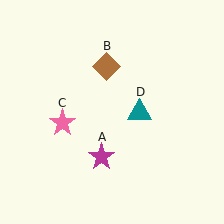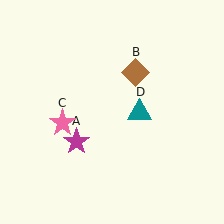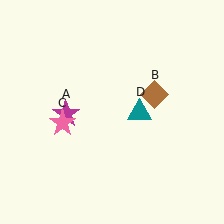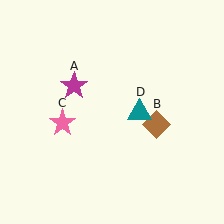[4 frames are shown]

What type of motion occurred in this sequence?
The magenta star (object A), brown diamond (object B) rotated clockwise around the center of the scene.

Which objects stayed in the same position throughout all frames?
Pink star (object C) and teal triangle (object D) remained stationary.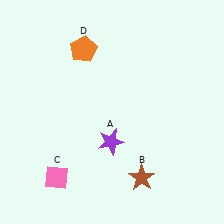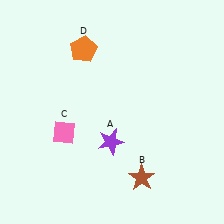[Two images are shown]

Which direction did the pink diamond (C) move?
The pink diamond (C) moved up.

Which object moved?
The pink diamond (C) moved up.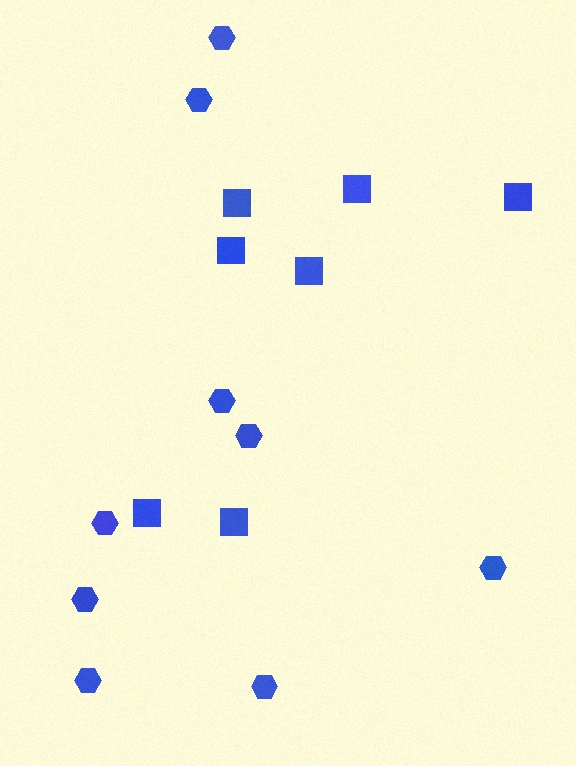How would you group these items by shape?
There are 2 groups: one group of hexagons (9) and one group of squares (7).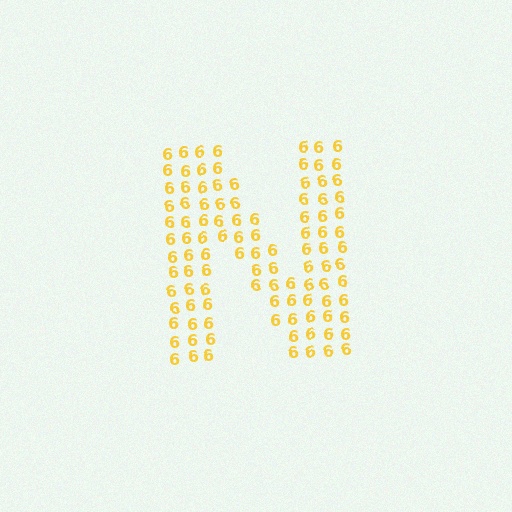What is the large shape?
The large shape is the letter N.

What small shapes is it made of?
It is made of small digit 6's.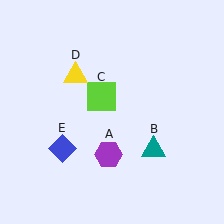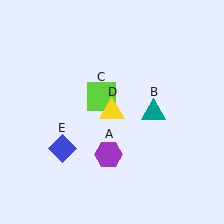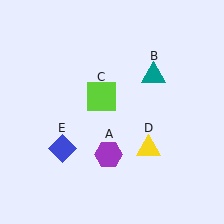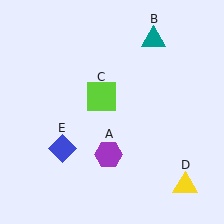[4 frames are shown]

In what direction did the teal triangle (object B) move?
The teal triangle (object B) moved up.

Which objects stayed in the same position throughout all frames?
Purple hexagon (object A) and lime square (object C) and blue diamond (object E) remained stationary.